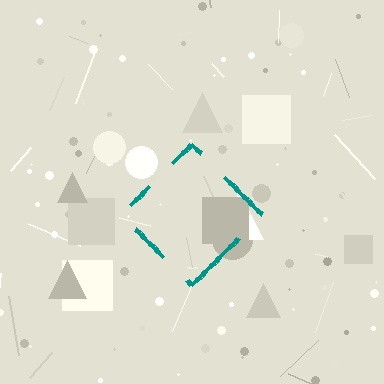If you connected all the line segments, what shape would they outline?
They would outline a diamond.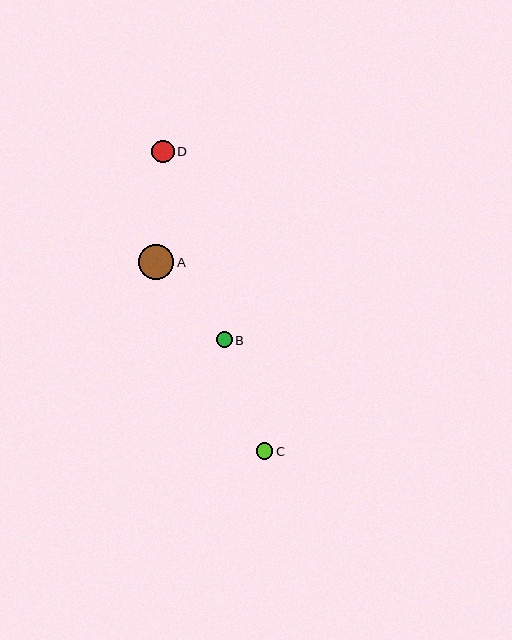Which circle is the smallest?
Circle B is the smallest with a size of approximately 16 pixels.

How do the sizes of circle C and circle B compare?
Circle C and circle B are approximately the same size.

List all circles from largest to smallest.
From largest to smallest: A, D, C, B.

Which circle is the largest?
Circle A is the largest with a size of approximately 35 pixels.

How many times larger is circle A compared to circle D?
Circle A is approximately 1.6 times the size of circle D.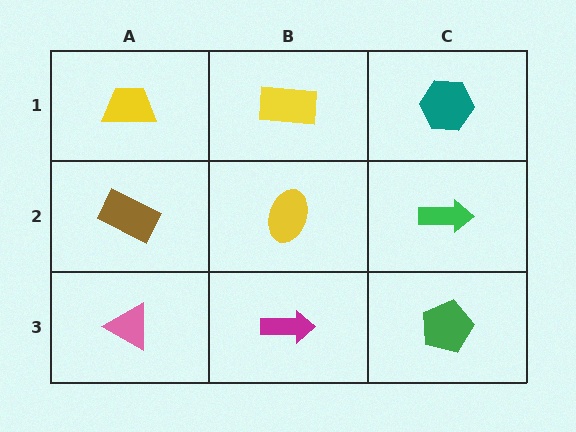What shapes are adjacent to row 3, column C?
A green arrow (row 2, column C), a magenta arrow (row 3, column B).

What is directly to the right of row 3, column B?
A green pentagon.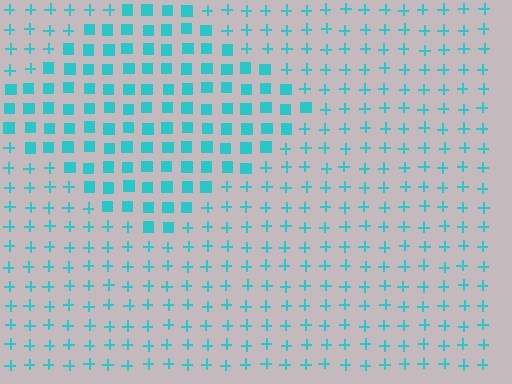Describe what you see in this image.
The image is filled with small cyan elements arranged in a uniform grid. A diamond-shaped region contains squares, while the surrounding area contains plus signs. The boundary is defined purely by the change in element shape.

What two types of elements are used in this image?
The image uses squares inside the diamond region and plus signs outside it.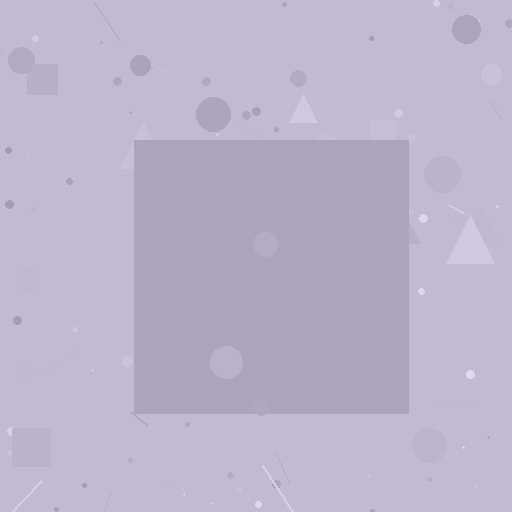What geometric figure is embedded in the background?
A square is embedded in the background.